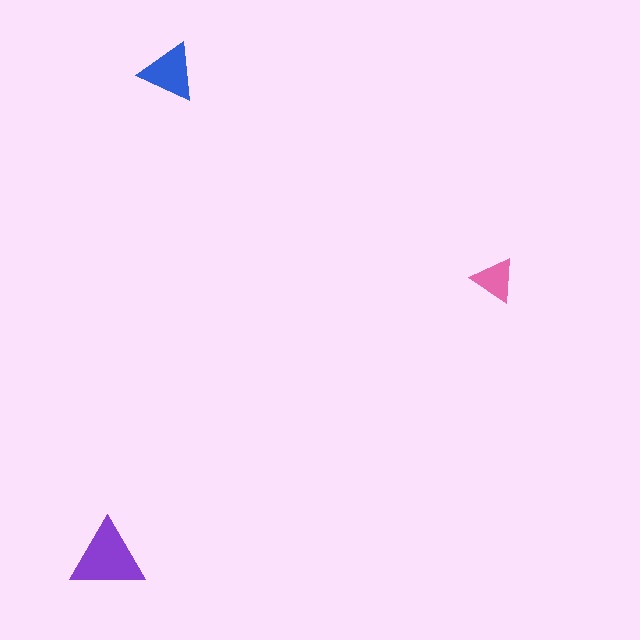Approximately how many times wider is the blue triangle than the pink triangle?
About 1.5 times wider.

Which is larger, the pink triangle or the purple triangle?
The purple one.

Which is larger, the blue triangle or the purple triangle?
The purple one.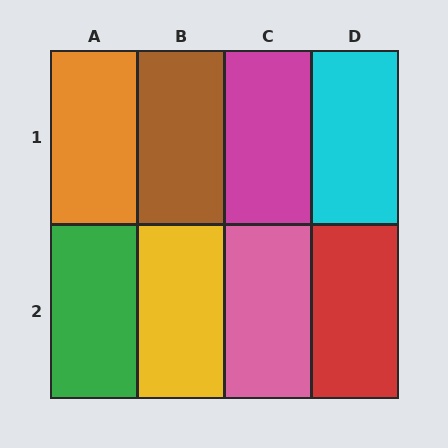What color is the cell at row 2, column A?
Green.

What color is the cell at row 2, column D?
Red.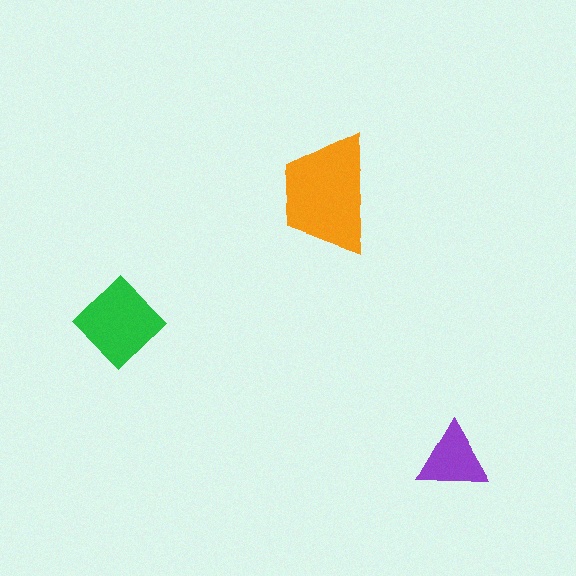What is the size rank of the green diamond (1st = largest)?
2nd.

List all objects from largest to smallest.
The orange trapezoid, the green diamond, the purple triangle.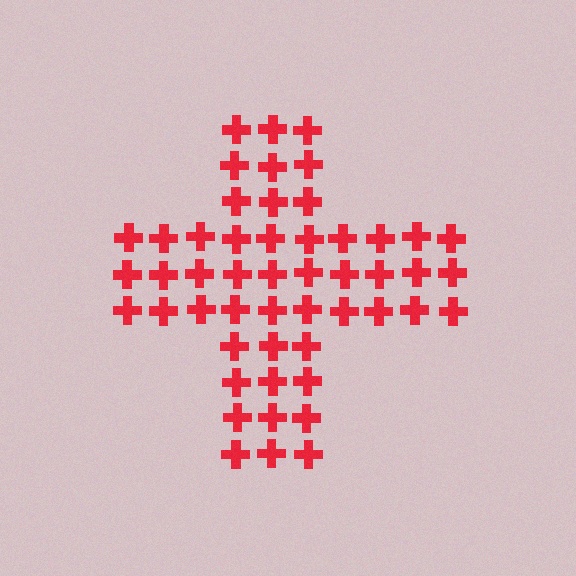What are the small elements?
The small elements are crosses.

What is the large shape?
The large shape is a cross.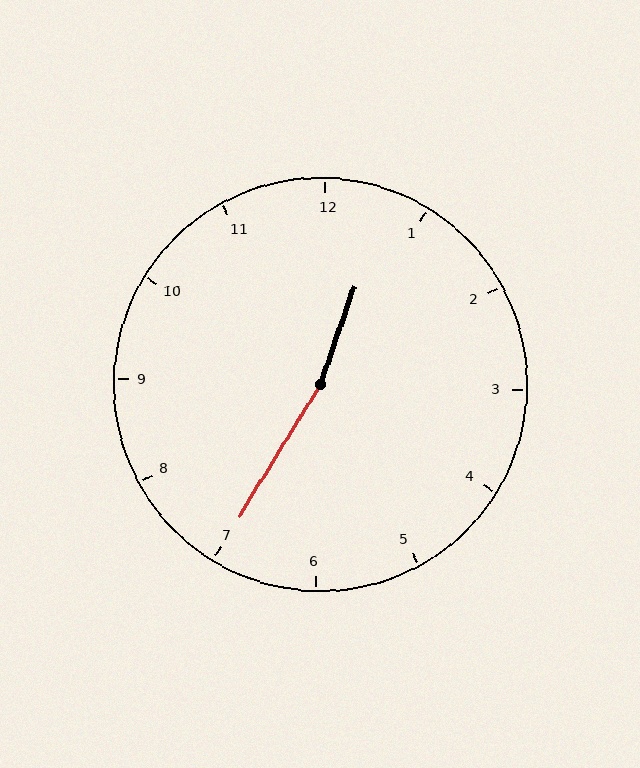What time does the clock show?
12:35.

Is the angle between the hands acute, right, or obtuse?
It is obtuse.